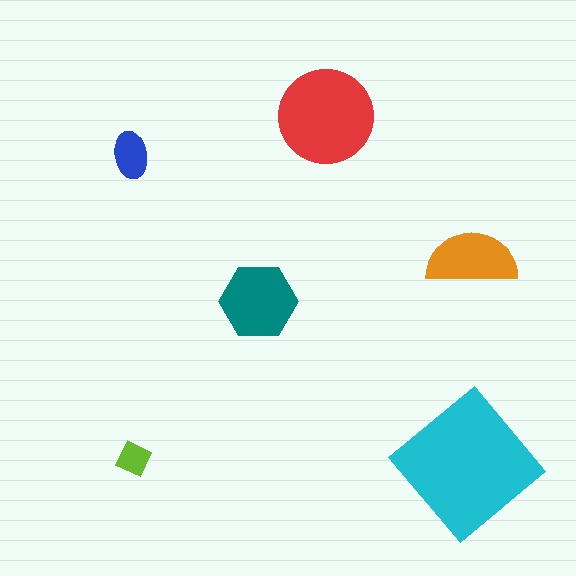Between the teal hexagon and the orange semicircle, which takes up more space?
The teal hexagon.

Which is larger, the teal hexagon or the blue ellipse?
The teal hexagon.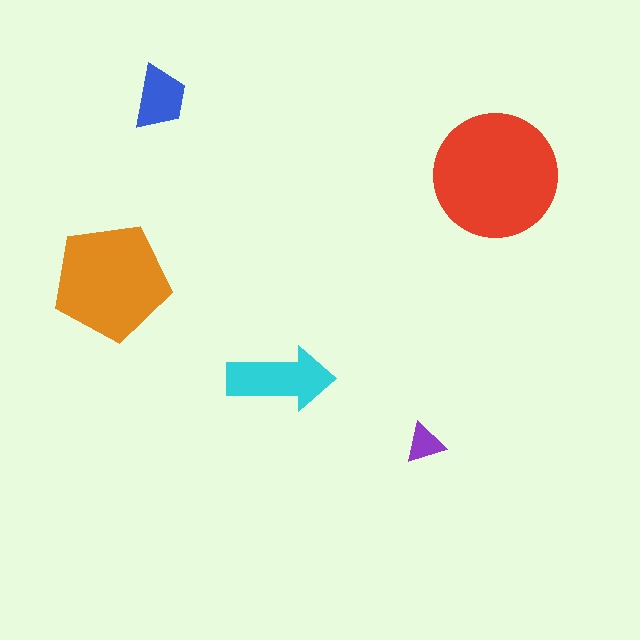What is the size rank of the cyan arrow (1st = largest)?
3rd.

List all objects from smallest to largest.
The purple triangle, the blue trapezoid, the cyan arrow, the orange pentagon, the red circle.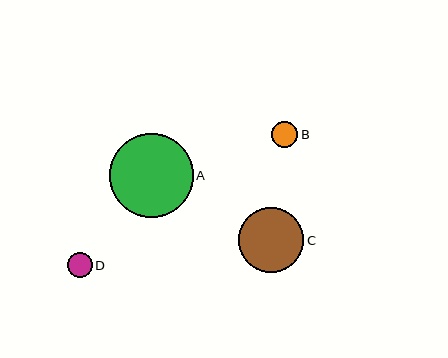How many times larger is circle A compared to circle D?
Circle A is approximately 3.3 times the size of circle D.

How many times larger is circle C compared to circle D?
Circle C is approximately 2.6 times the size of circle D.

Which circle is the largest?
Circle A is the largest with a size of approximately 84 pixels.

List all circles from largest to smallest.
From largest to smallest: A, C, B, D.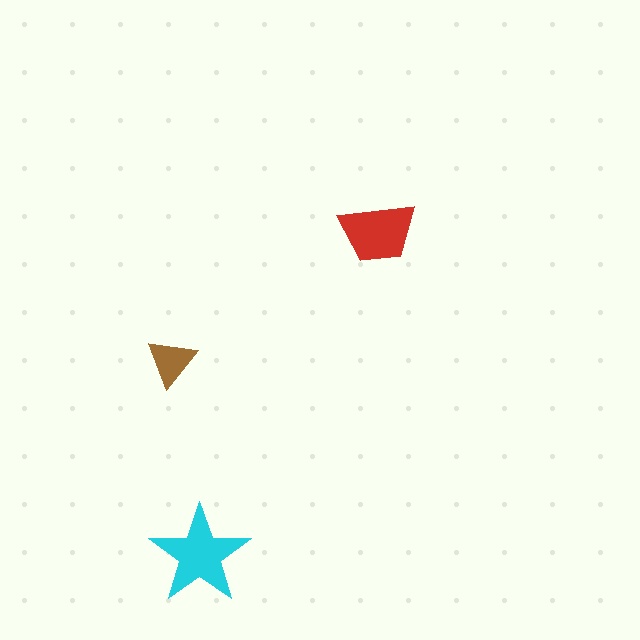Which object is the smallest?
The brown triangle.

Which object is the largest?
The cyan star.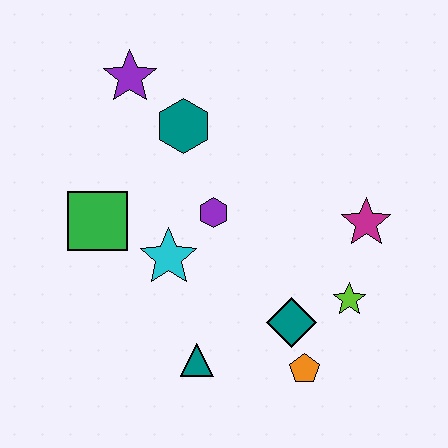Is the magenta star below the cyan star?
No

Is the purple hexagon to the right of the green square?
Yes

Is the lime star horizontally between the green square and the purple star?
No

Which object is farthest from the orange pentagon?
The purple star is farthest from the orange pentagon.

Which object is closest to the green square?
The cyan star is closest to the green square.